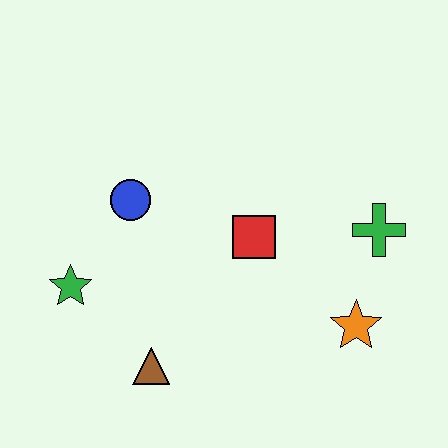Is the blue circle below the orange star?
No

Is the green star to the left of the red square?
Yes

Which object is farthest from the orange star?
The green star is farthest from the orange star.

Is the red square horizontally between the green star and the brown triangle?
No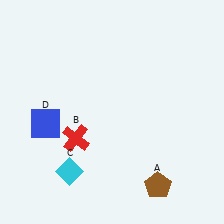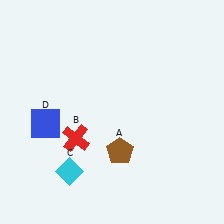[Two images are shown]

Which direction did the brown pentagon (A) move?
The brown pentagon (A) moved left.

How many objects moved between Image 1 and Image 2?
1 object moved between the two images.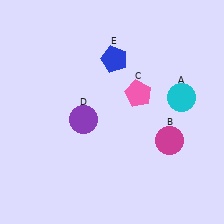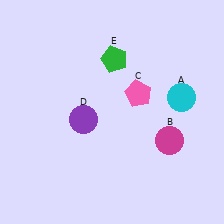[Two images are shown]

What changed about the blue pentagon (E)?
In Image 1, E is blue. In Image 2, it changed to green.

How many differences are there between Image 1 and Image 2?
There is 1 difference between the two images.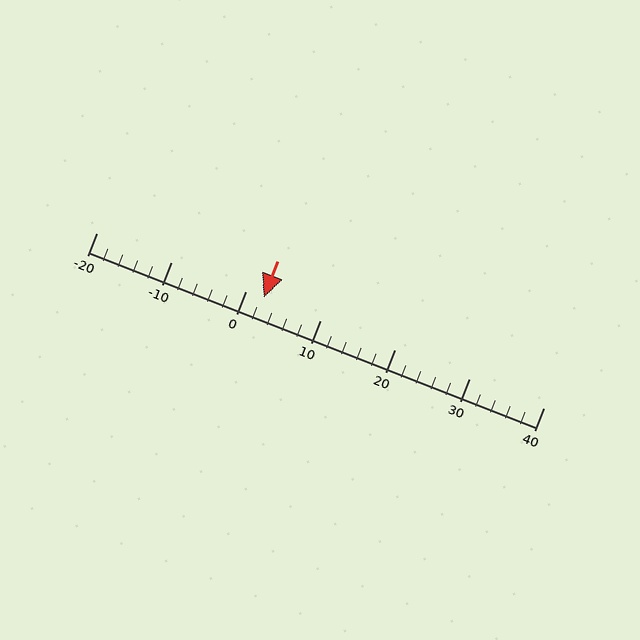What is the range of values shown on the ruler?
The ruler shows values from -20 to 40.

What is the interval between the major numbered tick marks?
The major tick marks are spaced 10 units apart.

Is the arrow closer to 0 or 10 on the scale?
The arrow is closer to 0.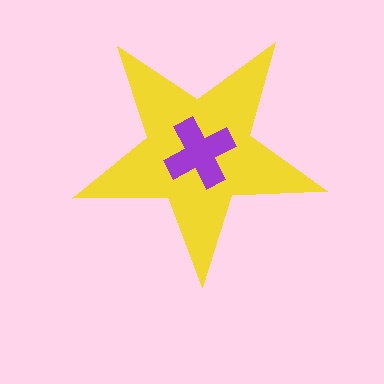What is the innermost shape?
The purple cross.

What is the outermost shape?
The yellow star.